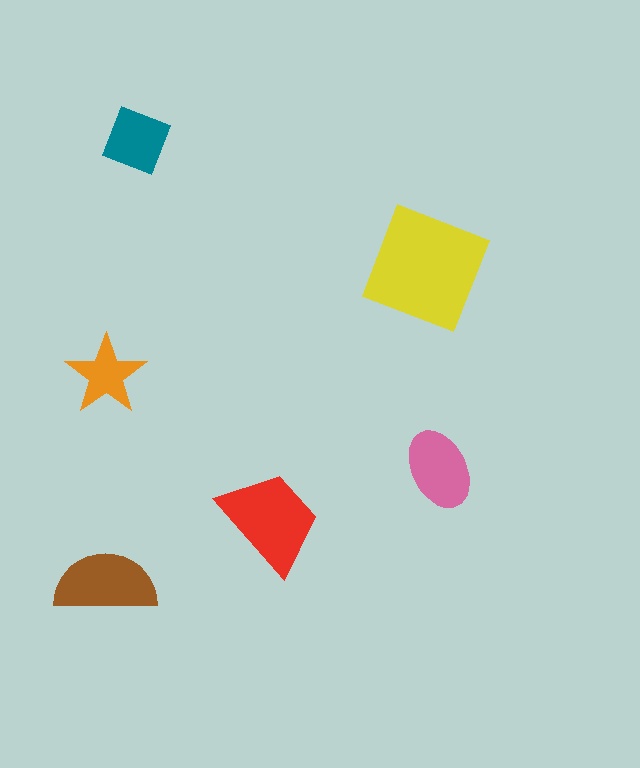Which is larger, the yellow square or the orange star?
The yellow square.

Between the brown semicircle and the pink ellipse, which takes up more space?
The brown semicircle.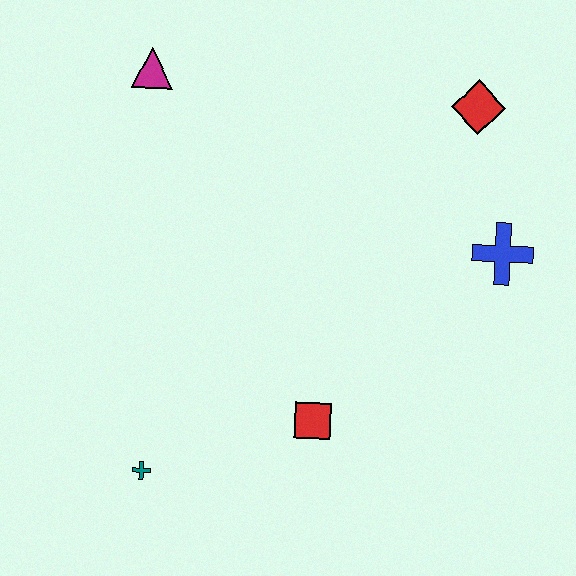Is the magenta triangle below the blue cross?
No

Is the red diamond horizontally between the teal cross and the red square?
No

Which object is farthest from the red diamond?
The teal cross is farthest from the red diamond.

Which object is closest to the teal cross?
The red square is closest to the teal cross.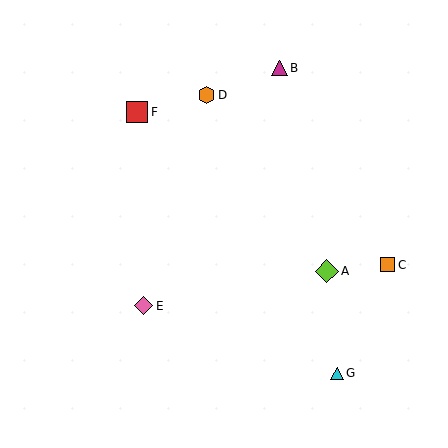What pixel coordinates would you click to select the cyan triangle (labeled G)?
Click at (337, 373) to select the cyan triangle G.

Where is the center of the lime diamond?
The center of the lime diamond is at (327, 271).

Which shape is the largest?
The lime diamond (labeled A) is the largest.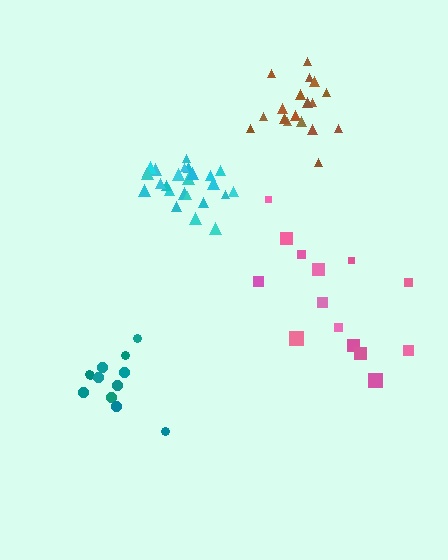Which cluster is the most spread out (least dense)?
Pink.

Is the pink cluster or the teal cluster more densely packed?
Teal.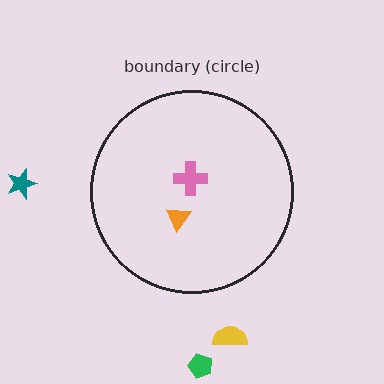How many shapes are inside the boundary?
2 inside, 3 outside.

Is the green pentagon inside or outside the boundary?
Outside.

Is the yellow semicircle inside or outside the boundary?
Outside.